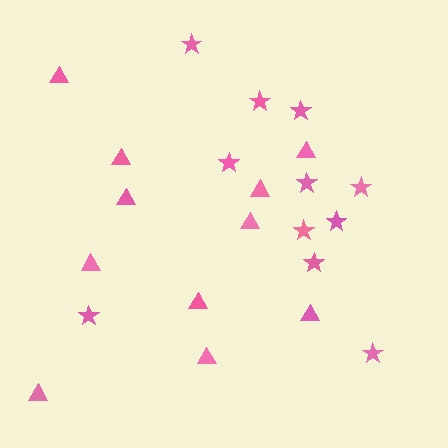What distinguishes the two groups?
There are 2 groups: one group of stars (11) and one group of triangles (11).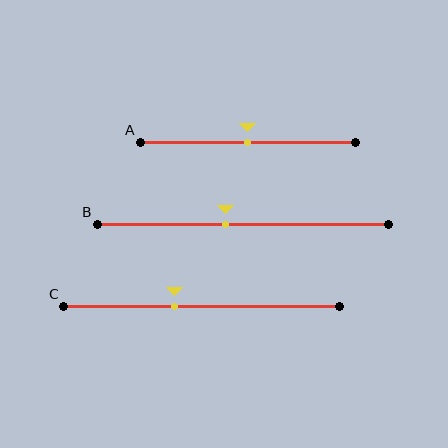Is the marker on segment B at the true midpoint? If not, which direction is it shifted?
No, the marker on segment B is shifted to the left by about 6% of the segment length.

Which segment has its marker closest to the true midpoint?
Segment A has its marker closest to the true midpoint.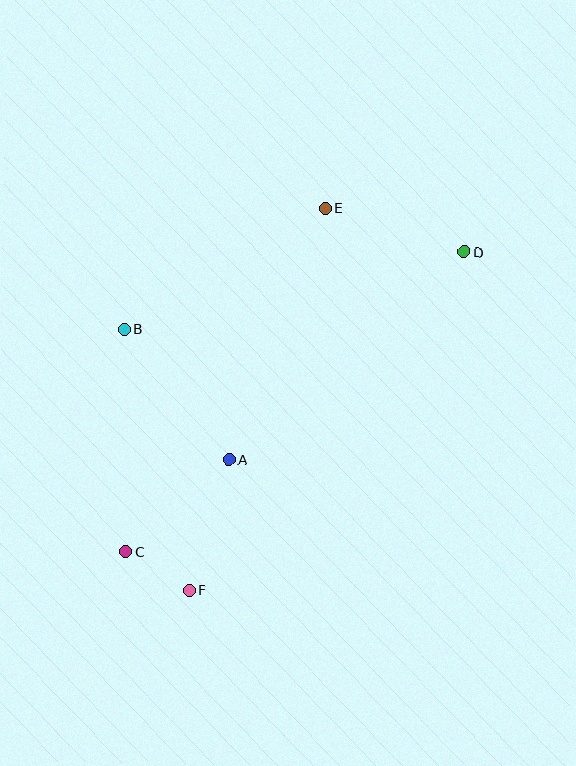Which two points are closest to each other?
Points C and F are closest to each other.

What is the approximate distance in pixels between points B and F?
The distance between B and F is approximately 269 pixels.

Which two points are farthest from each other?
Points C and D are farthest from each other.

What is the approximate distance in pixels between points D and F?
The distance between D and F is approximately 436 pixels.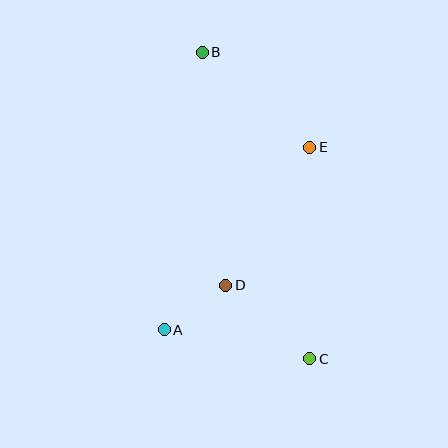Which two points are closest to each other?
Points A and D are closest to each other.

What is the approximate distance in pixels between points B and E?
The distance between B and E is approximately 143 pixels.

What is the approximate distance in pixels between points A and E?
The distance between A and E is approximately 234 pixels.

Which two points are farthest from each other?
Points B and C are farthest from each other.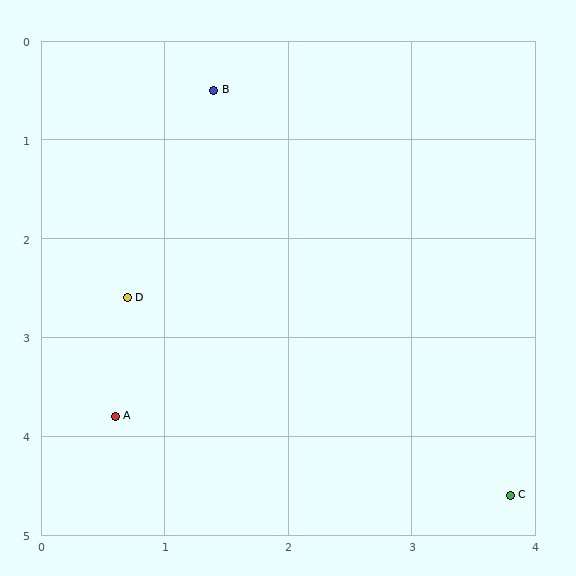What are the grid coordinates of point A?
Point A is at approximately (0.6, 3.8).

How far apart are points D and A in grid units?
Points D and A are about 1.2 grid units apart.